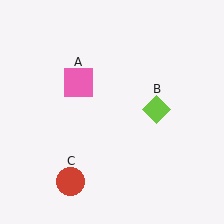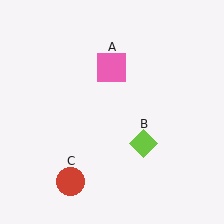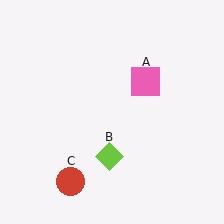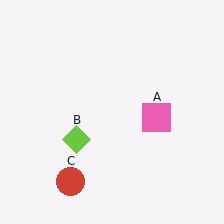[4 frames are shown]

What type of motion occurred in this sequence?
The pink square (object A), lime diamond (object B) rotated clockwise around the center of the scene.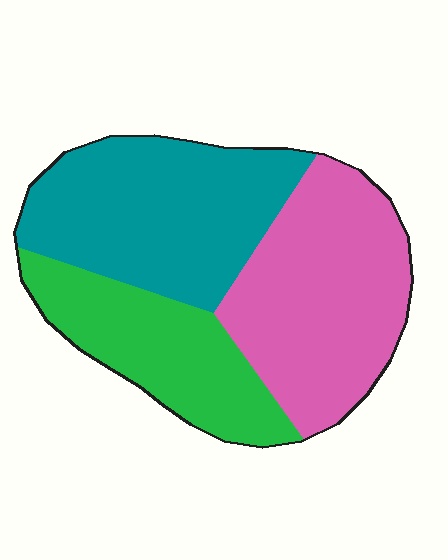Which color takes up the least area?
Green, at roughly 25%.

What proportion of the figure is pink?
Pink covers about 40% of the figure.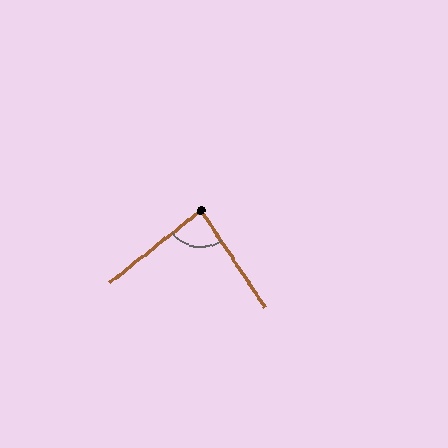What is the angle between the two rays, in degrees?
Approximately 85 degrees.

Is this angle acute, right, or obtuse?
It is approximately a right angle.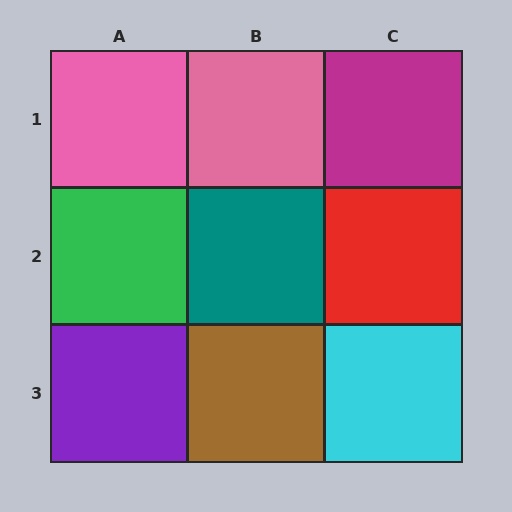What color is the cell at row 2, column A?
Green.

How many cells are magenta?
1 cell is magenta.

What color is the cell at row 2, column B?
Teal.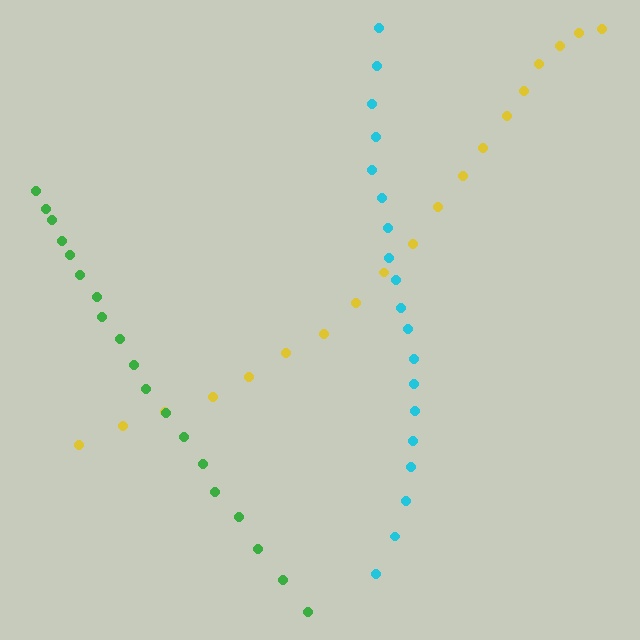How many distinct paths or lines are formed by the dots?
There are 3 distinct paths.